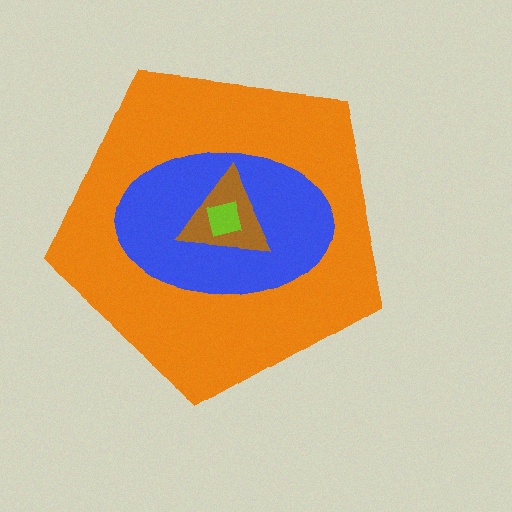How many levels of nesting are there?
4.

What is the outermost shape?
The orange pentagon.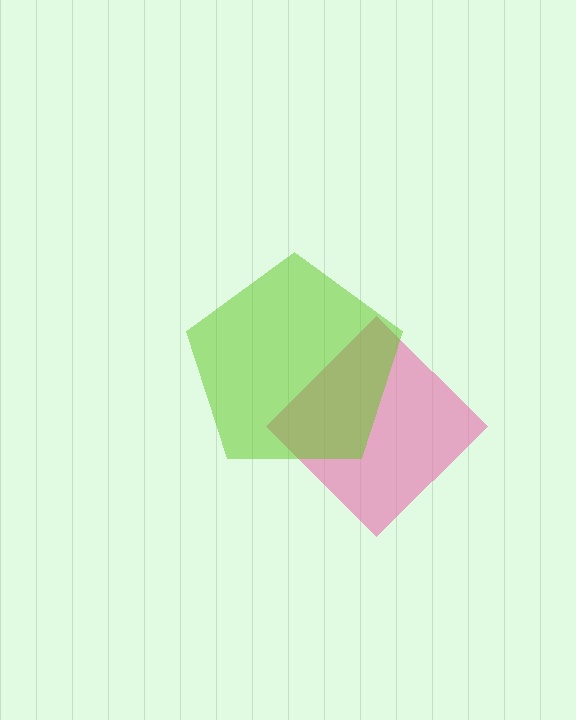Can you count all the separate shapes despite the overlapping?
Yes, there are 2 separate shapes.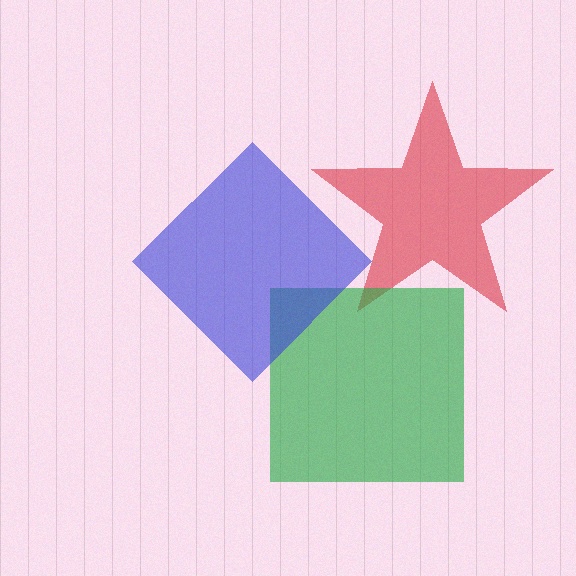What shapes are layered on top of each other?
The layered shapes are: a red star, a green square, a blue diamond.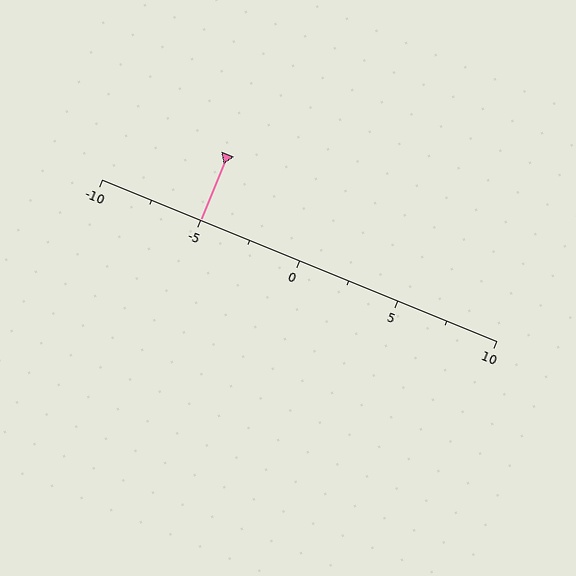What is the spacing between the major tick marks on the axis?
The major ticks are spaced 5 apart.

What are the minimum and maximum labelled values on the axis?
The axis runs from -10 to 10.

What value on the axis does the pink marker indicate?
The marker indicates approximately -5.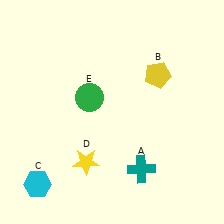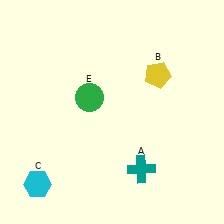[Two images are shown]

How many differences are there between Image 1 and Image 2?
There is 1 difference between the two images.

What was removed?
The yellow star (D) was removed in Image 2.